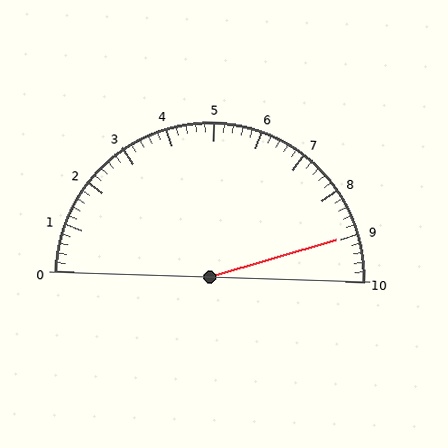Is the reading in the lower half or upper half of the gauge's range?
The reading is in the upper half of the range (0 to 10).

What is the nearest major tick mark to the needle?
The nearest major tick mark is 9.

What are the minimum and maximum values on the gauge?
The gauge ranges from 0 to 10.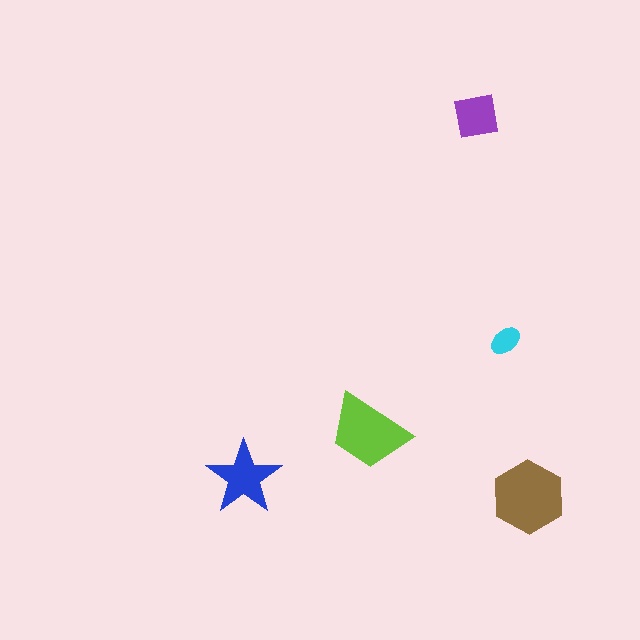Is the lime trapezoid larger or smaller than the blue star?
Larger.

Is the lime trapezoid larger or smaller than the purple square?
Larger.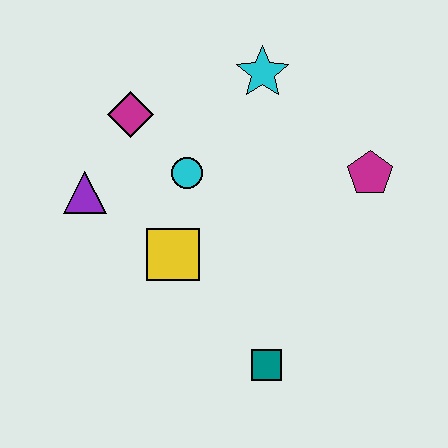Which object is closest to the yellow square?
The cyan circle is closest to the yellow square.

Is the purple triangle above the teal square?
Yes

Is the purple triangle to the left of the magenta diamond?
Yes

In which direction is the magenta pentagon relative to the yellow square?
The magenta pentagon is to the right of the yellow square.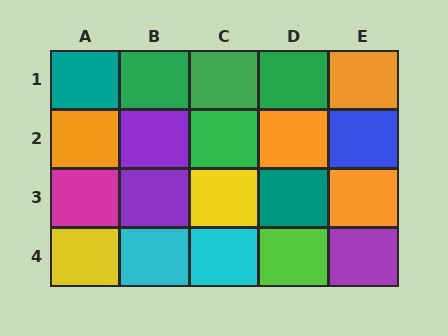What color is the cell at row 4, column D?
Lime.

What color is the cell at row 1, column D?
Green.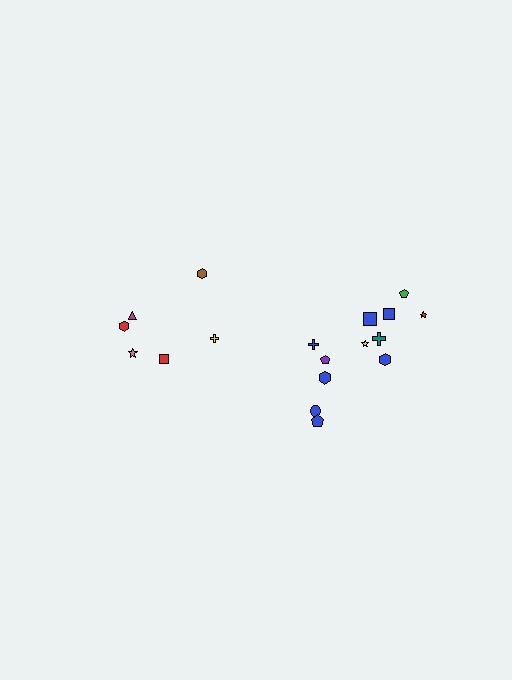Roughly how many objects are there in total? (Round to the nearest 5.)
Roughly 20 objects in total.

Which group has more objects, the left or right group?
The right group.